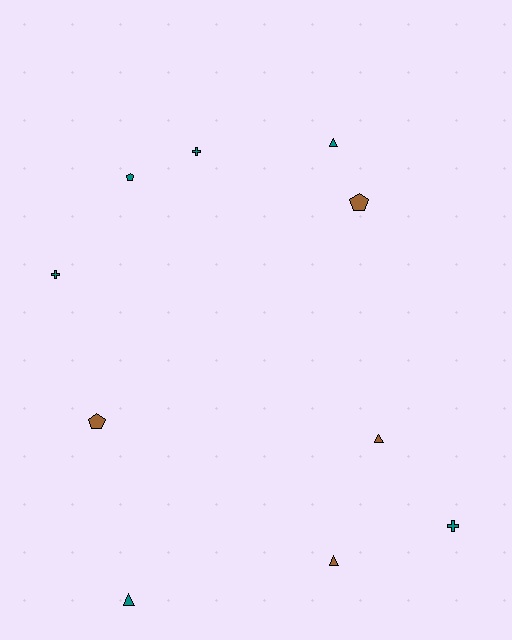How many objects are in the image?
There are 10 objects.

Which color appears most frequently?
Teal, with 6 objects.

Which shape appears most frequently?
Triangle, with 4 objects.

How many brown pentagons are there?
There are 2 brown pentagons.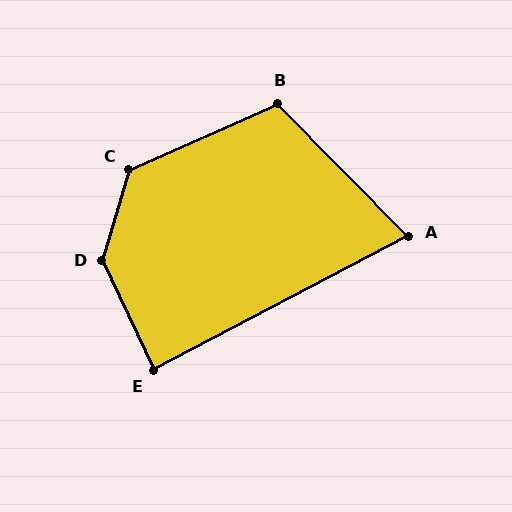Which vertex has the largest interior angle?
D, at approximately 139 degrees.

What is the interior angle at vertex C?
Approximately 130 degrees (obtuse).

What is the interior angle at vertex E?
Approximately 87 degrees (approximately right).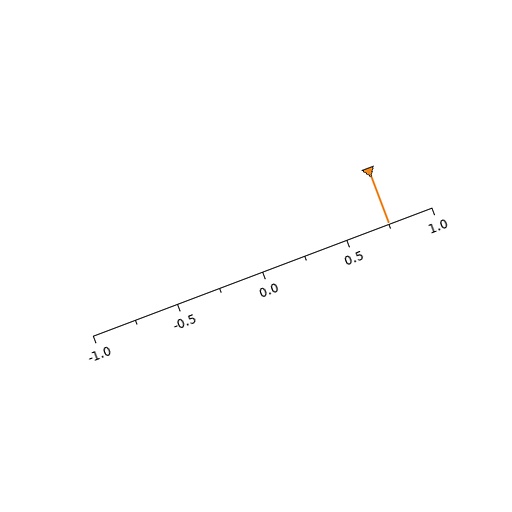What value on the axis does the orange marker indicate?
The marker indicates approximately 0.75.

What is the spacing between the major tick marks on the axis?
The major ticks are spaced 0.5 apart.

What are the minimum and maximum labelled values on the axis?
The axis runs from -1.0 to 1.0.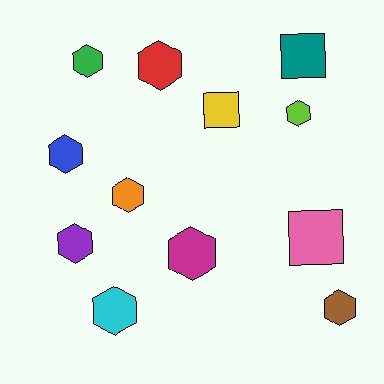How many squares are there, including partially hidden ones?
There are 3 squares.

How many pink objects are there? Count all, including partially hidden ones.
There is 1 pink object.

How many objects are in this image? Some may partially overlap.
There are 12 objects.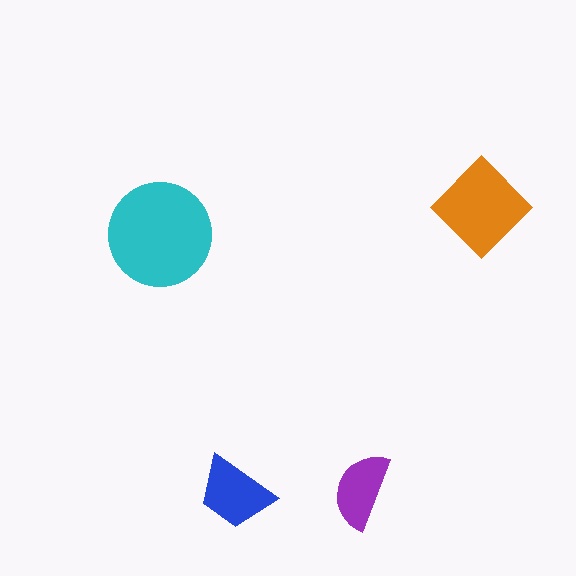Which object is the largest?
The cyan circle.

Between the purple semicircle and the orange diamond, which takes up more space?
The orange diamond.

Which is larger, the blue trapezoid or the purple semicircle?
The blue trapezoid.